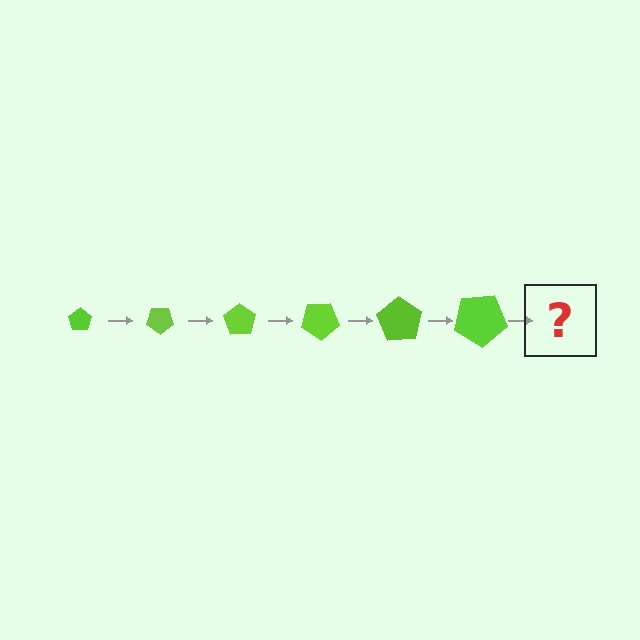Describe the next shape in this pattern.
It should be a pentagon, larger than the previous one and rotated 210 degrees from the start.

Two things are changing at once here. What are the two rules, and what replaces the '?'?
The two rules are that the pentagon grows larger each step and it rotates 35 degrees each step. The '?' should be a pentagon, larger than the previous one and rotated 210 degrees from the start.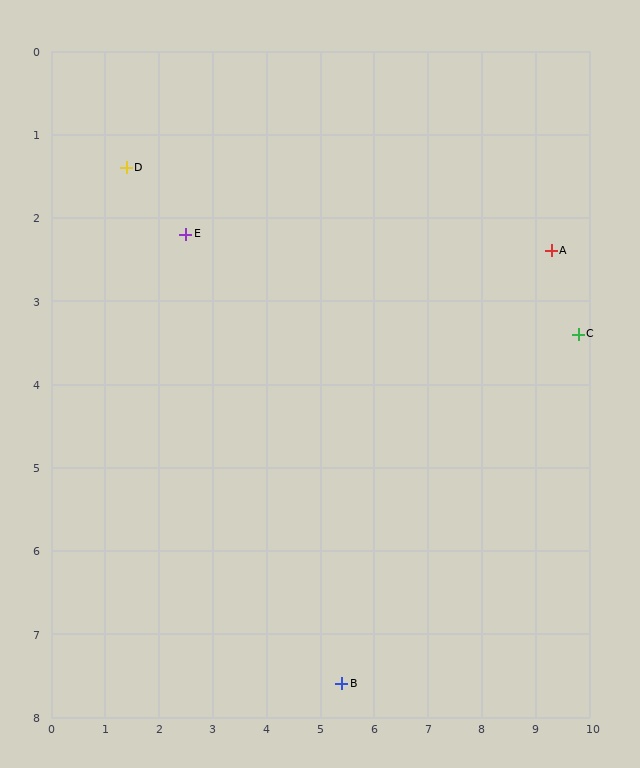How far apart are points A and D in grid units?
Points A and D are about 8.0 grid units apart.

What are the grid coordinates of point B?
Point B is at approximately (5.4, 7.6).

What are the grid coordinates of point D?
Point D is at approximately (1.4, 1.4).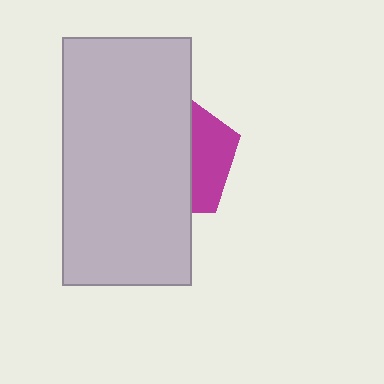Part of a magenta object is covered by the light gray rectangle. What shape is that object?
It is a pentagon.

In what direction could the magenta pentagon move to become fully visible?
The magenta pentagon could move right. That would shift it out from behind the light gray rectangle entirely.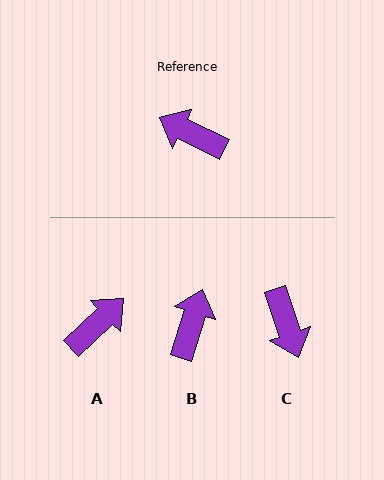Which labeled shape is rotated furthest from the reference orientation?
C, about 135 degrees away.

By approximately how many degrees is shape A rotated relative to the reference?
Approximately 110 degrees clockwise.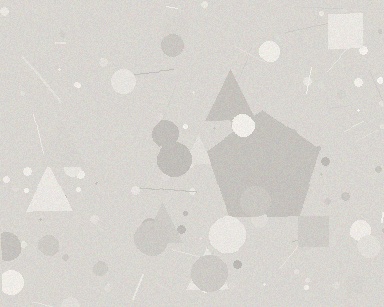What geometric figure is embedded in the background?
A pentagon is embedded in the background.